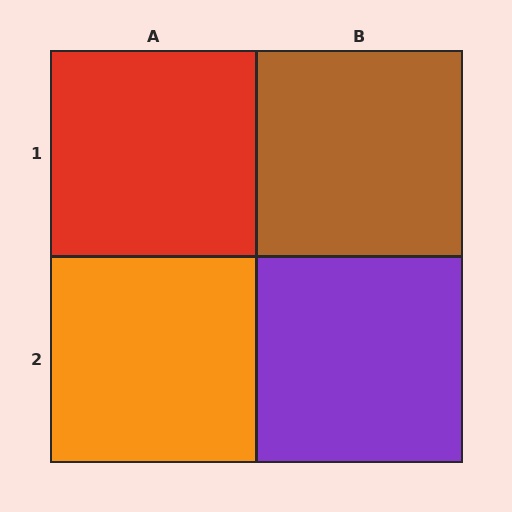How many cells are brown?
1 cell is brown.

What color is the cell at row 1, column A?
Red.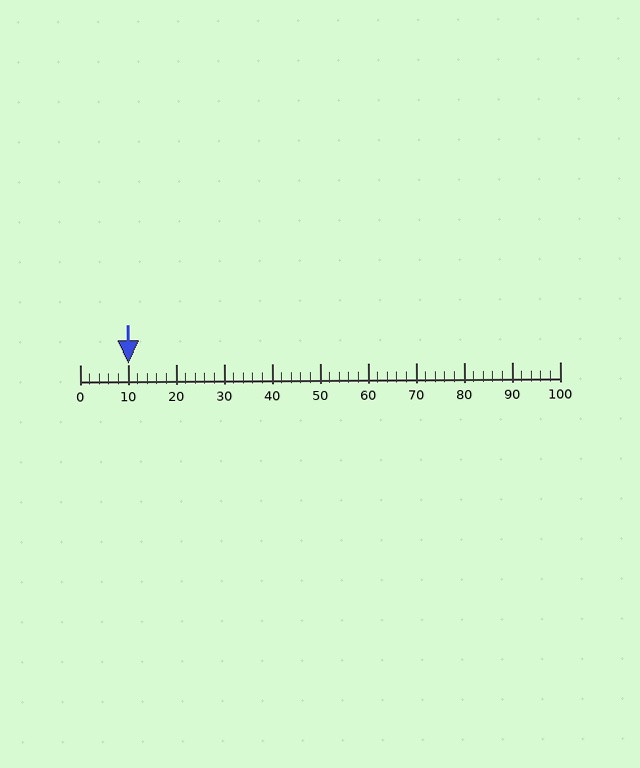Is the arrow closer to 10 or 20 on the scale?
The arrow is closer to 10.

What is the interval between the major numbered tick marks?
The major tick marks are spaced 10 units apart.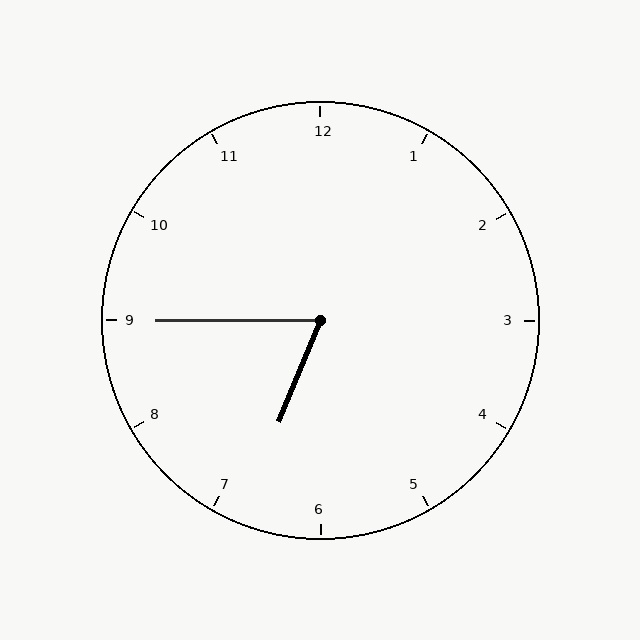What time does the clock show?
6:45.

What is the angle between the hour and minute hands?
Approximately 68 degrees.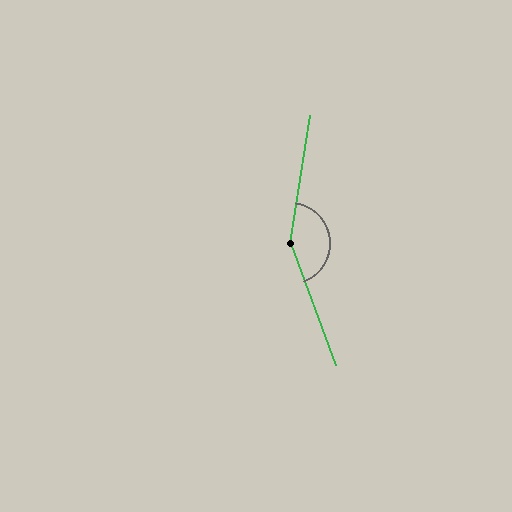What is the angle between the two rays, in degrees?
Approximately 151 degrees.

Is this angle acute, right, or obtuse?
It is obtuse.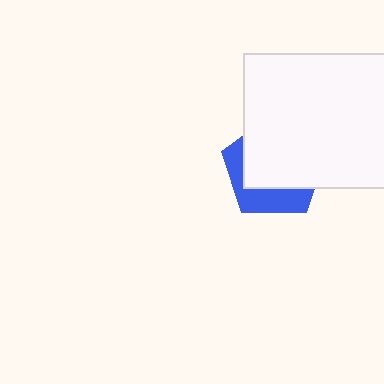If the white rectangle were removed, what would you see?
You would see the complete blue pentagon.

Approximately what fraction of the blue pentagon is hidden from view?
Roughly 65% of the blue pentagon is hidden behind the white rectangle.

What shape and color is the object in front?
The object in front is a white rectangle.